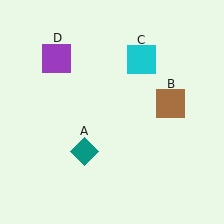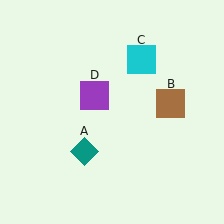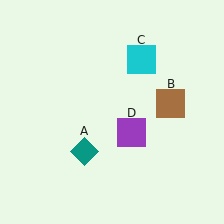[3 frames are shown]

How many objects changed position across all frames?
1 object changed position: purple square (object D).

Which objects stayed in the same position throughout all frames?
Teal diamond (object A) and brown square (object B) and cyan square (object C) remained stationary.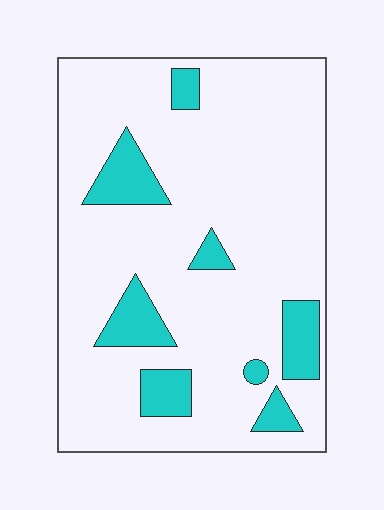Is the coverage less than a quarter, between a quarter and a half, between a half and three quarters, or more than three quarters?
Less than a quarter.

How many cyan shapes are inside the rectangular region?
8.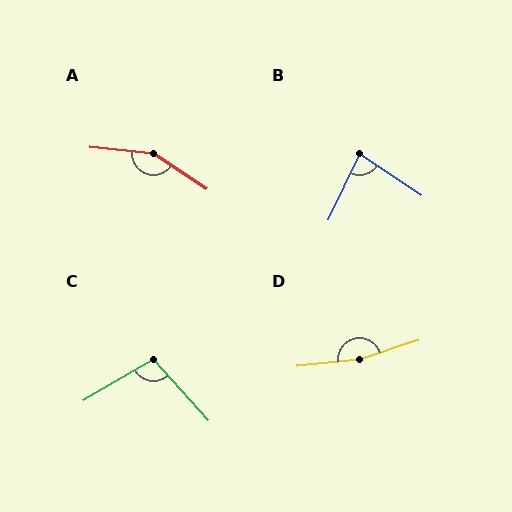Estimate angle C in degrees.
Approximately 102 degrees.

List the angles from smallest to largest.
B (81°), C (102°), A (152°), D (168°).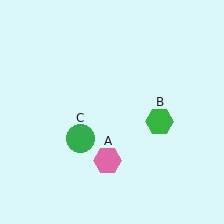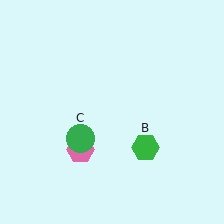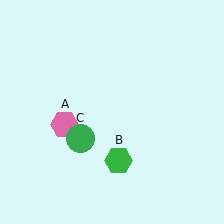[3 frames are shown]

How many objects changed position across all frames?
2 objects changed position: pink hexagon (object A), green hexagon (object B).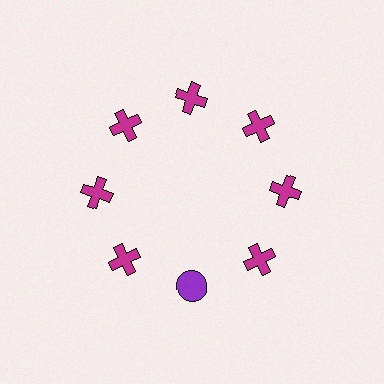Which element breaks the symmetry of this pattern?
The purple circle at roughly the 6 o'clock position breaks the symmetry. All other shapes are magenta crosses.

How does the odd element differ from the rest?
It differs in both color (purple instead of magenta) and shape (circle instead of cross).